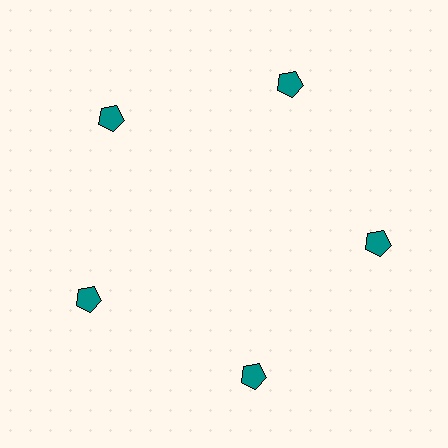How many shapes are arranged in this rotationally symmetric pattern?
There are 5 shapes, arranged in 5 groups of 1.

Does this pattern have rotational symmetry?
Yes, this pattern has 5-fold rotational symmetry. It looks the same after rotating 72 degrees around the center.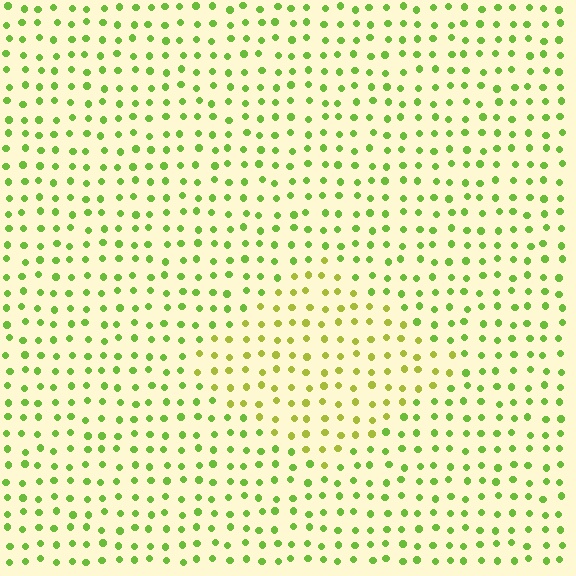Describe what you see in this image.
The image is filled with small lime elements in a uniform arrangement. A diamond-shaped region is visible where the elements are tinted to a slightly different hue, forming a subtle color boundary.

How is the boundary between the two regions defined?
The boundary is defined purely by a slight shift in hue (about 27 degrees). Spacing, size, and orientation are identical on both sides.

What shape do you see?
I see a diamond.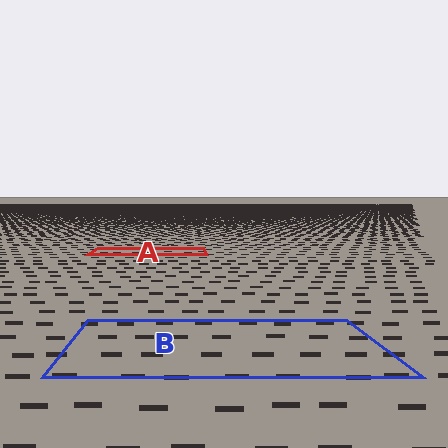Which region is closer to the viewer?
Region B is closer. The texture elements there are larger and more spread out.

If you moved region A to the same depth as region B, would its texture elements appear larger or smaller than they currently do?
They would appear larger. At a closer depth, the same texture elements are projected at a bigger on-screen size.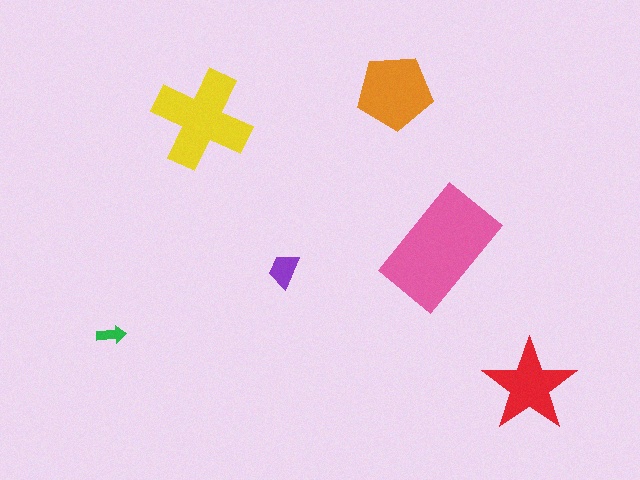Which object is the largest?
The pink rectangle.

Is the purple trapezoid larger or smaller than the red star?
Smaller.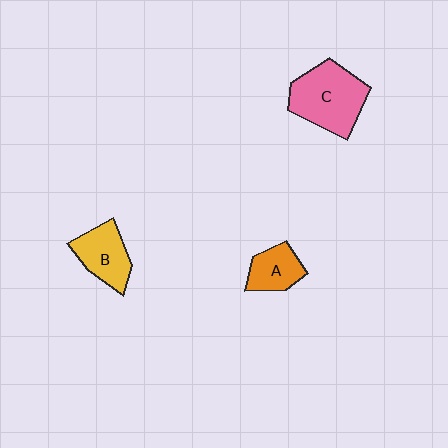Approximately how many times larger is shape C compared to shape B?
Approximately 1.5 times.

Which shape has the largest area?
Shape C (pink).